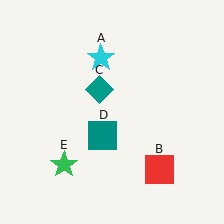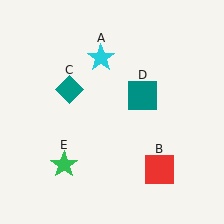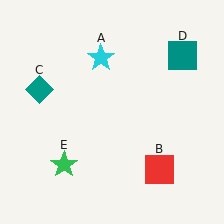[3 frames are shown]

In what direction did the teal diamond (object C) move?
The teal diamond (object C) moved left.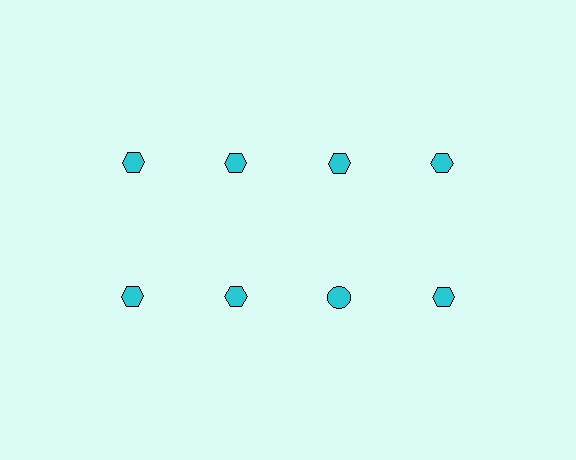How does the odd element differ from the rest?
It has a different shape: circle instead of hexagon.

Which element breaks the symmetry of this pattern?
The cyan circle in the second row, center column breaks the symmetry. All other shapes are cyan hexagons.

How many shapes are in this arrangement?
There are 8 shapes arranged in a grid pattern.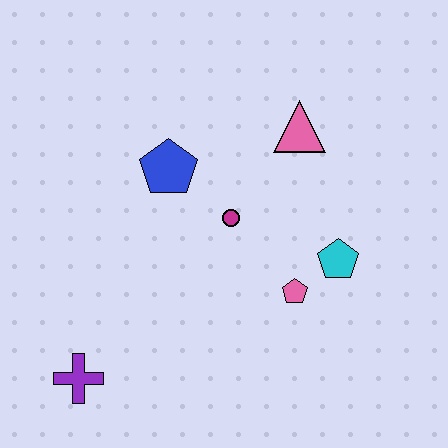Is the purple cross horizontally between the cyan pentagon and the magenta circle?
No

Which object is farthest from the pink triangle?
The purple cross is farthest from the pink triangle.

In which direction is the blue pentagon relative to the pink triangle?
The blue pentagon is to the left of the pink triangle.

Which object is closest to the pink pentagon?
The cyan pentagon is closest to the pink pentagon.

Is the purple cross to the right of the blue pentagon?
No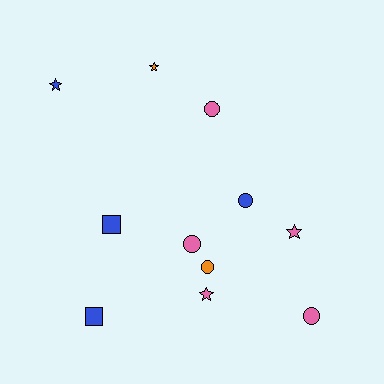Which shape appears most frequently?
Circle, with 5 objects.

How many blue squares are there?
There are 2 blue squares.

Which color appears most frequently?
Pink, with 5 objects.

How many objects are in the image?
There are 11 objects.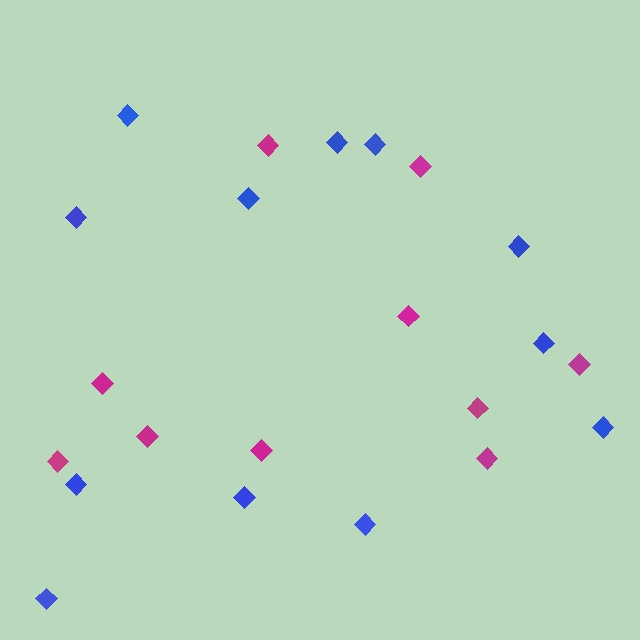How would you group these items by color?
There are 2 groups: one group of magenta diamonds (10) and one group of blue diamonds (12).